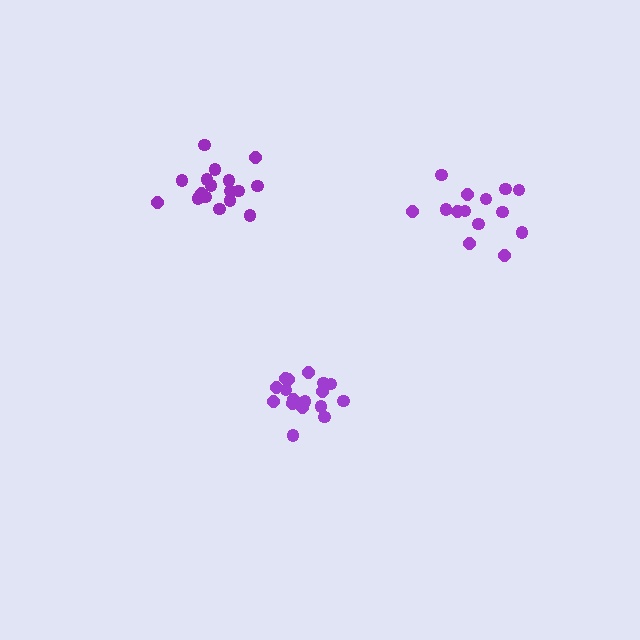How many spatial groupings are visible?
There are 3 spatial groupings.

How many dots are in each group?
Group 1: 17 dots, Group 2: 17 dots, Group 3: 14 dots (48 total).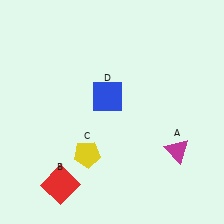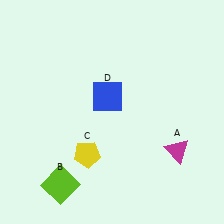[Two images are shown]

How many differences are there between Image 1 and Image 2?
There is 1 difference between the two images.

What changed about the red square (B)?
In Image 1, B is red. In Image 2, it changed to lime.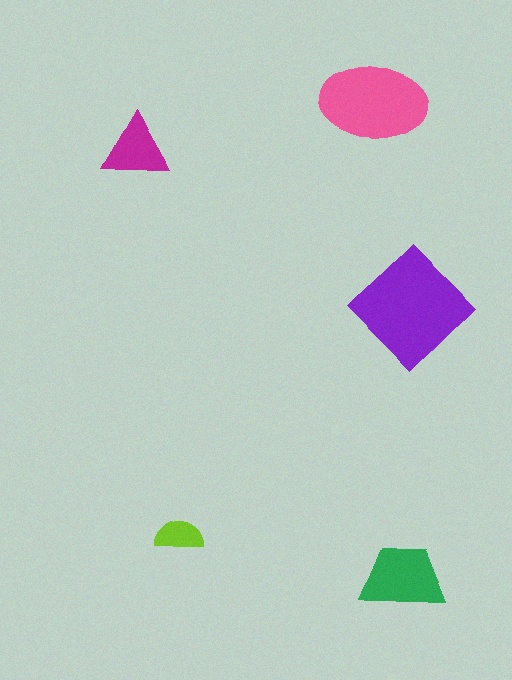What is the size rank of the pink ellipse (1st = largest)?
2nd.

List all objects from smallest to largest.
The lime semicircle, the magenta triangle, the green trapezoid, the pink ellipse, the purple diamond.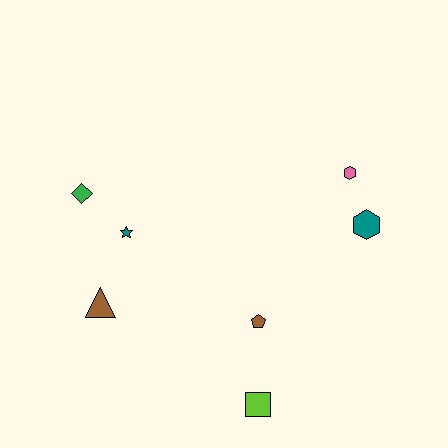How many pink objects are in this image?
There is 1 pink object.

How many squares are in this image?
There is 1 square.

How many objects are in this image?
There are 7 objects.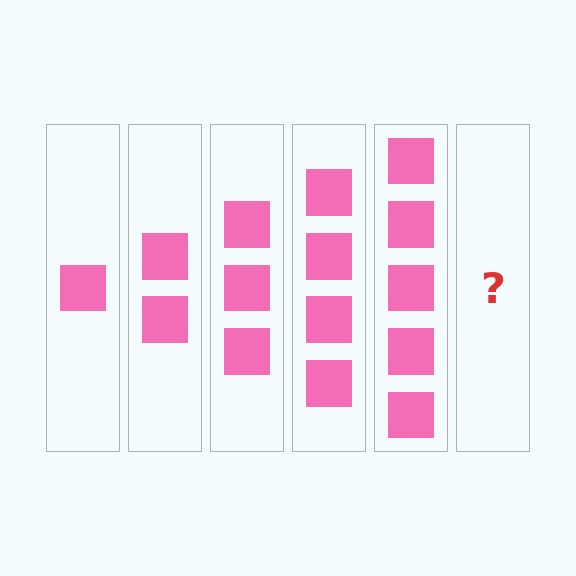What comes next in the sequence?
The next element should be 6 squares.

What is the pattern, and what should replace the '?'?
The pattern is that each step adds one more square. The '?' should be 6 squares.